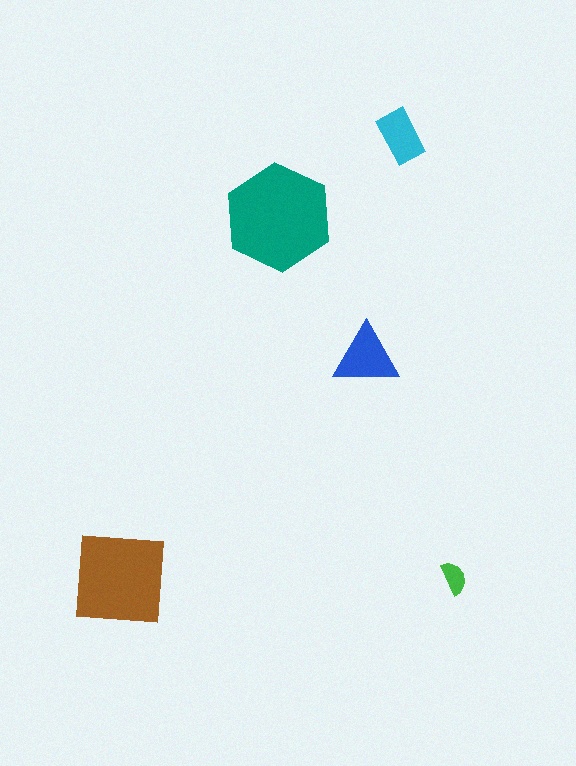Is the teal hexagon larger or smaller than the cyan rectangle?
Larger.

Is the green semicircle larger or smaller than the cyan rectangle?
Smaller.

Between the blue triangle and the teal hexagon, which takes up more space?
The teal hexagon.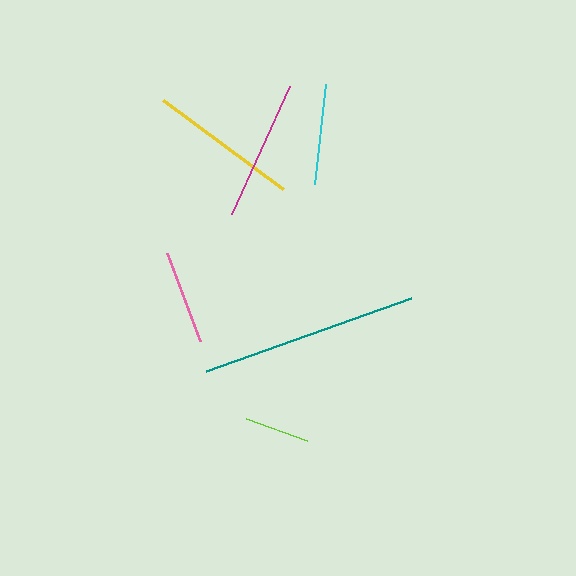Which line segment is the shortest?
The lime line is the shortest at approximately 65 pixels.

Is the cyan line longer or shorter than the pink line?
The cyan line is longer than the pink line.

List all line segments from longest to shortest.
From longest to shortest: teal, yellow, magenta, cyan, pink, lime.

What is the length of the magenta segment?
The magenta segment is approximately 141 pixels long.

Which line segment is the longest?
The teal line is the longest at approximately 218 pixels.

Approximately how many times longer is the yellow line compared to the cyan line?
The yellow line is approximately 1.5 times the length of the cyan line.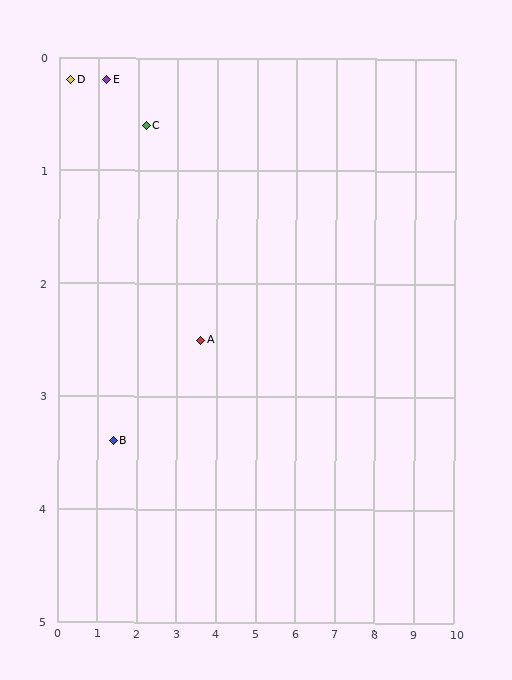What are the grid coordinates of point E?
Point E is at approximately (1.2, 0.2).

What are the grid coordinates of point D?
Point D is at approximately (0.3, 0.2).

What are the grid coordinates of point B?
Point B is at approximately (1.4, 3.4).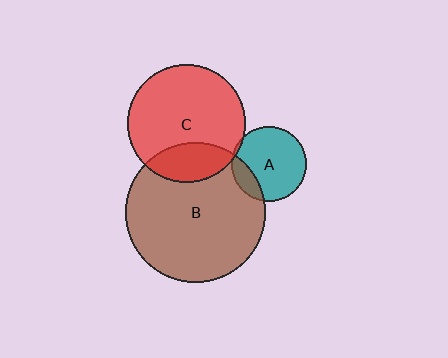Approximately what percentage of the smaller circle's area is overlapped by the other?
Approximately 5%.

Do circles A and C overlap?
Yes.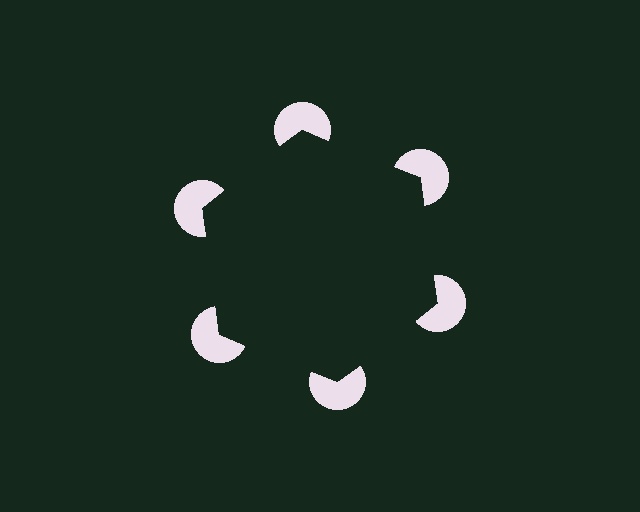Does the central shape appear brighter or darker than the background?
It typically appears slightly darker than the background, even though no actual brightness change is drawn.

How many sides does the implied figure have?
6 sides.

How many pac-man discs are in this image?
There are 6 — one at each vertex of the illusory hexagon.